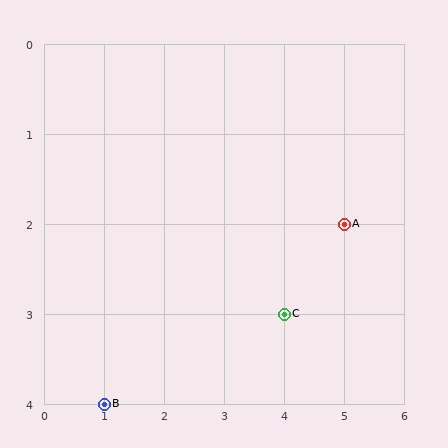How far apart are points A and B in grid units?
Points A and B are 4 columns and 2 rows apart (about 4.5 grid units diagonally).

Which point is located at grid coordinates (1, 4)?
Point B is at (1, 4).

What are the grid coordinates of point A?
Point A is at grid coordinates (5, 2).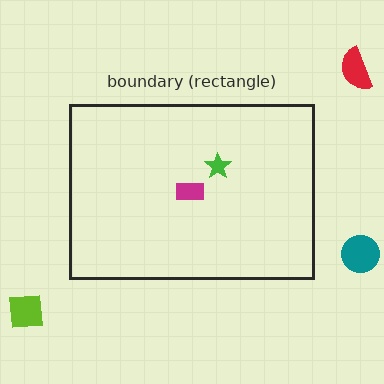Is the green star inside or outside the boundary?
Inside.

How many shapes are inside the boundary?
2 inside, 3 outside.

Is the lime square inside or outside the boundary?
Outside.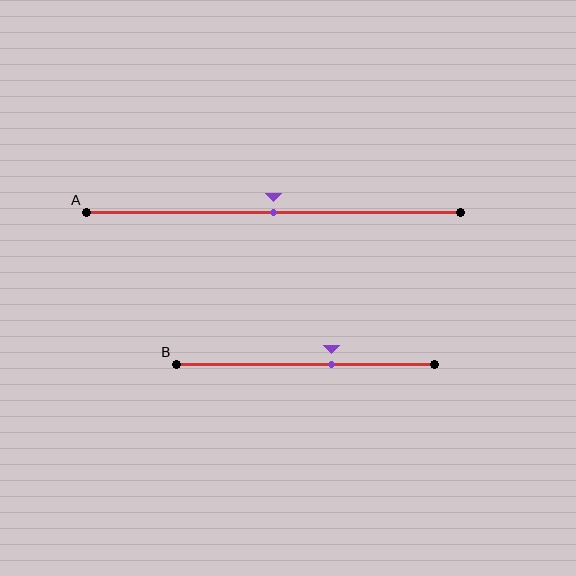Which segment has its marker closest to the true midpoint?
Segment A has its marker closest to the true midpoint.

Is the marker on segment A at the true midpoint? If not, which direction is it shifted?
Yes, the marker on segment A is at the true midpoint.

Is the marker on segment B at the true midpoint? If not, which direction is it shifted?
No, the marker on segment B is shifted to the right by about 10% of the segment length.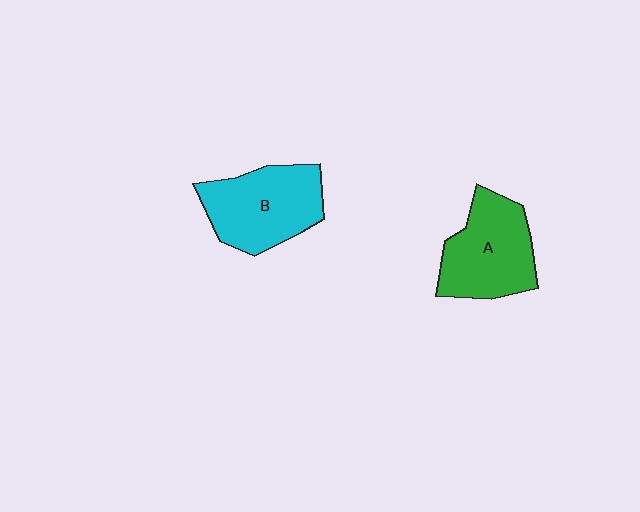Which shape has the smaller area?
Shape A (green).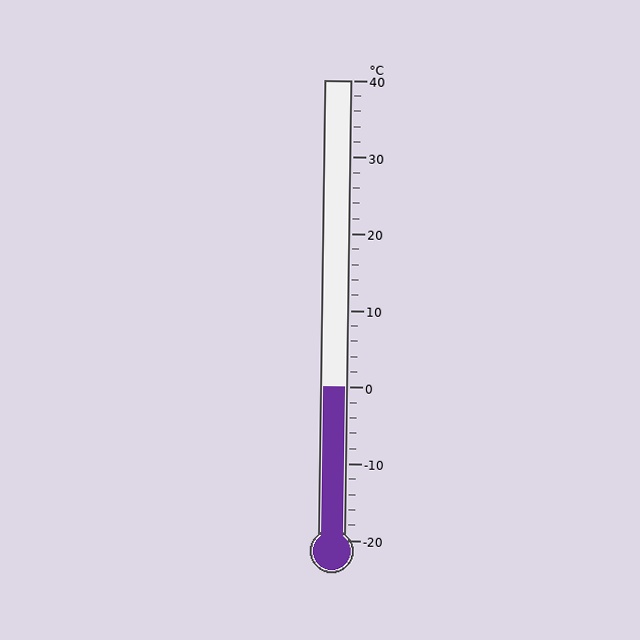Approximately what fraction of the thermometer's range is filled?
The thermometer is filled to approximately 35% of its range.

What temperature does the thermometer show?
The thermometer shows approximately 0°C.